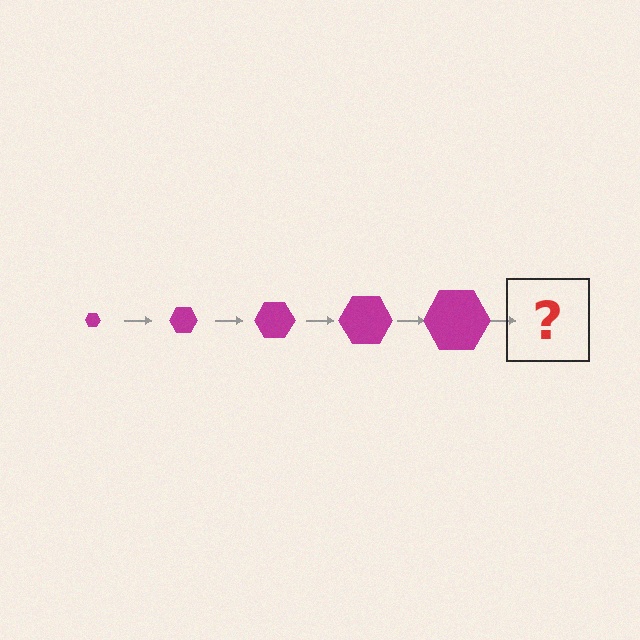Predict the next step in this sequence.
The next step is a magenta hexagon, larger than the previous one.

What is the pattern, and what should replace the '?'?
The pattern is that the hexagon gets progressively larger each step. The '?' should be a magenta hexagon, larger than the previous one.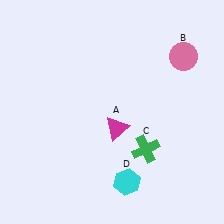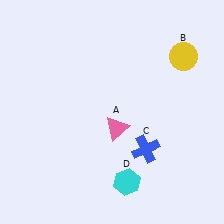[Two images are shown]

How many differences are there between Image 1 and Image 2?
There are 3 differences between the two images.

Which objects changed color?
A changed from magenta to pink. B changed from pink to yellow. C changed from green to blue.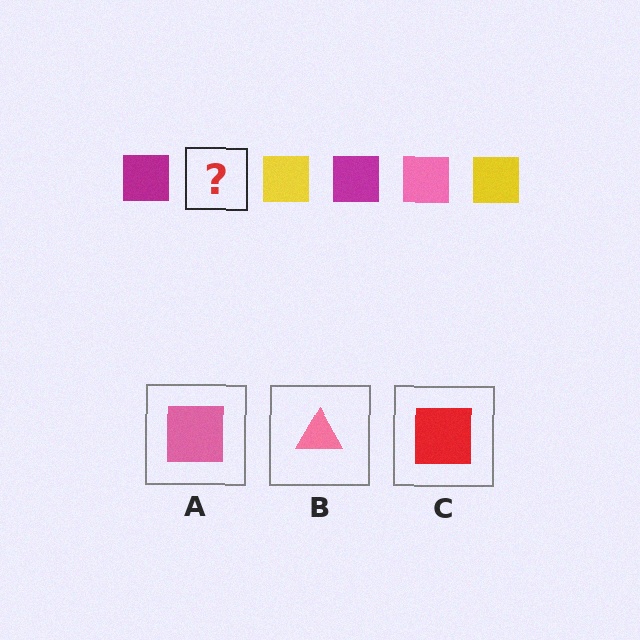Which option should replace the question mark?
Option A.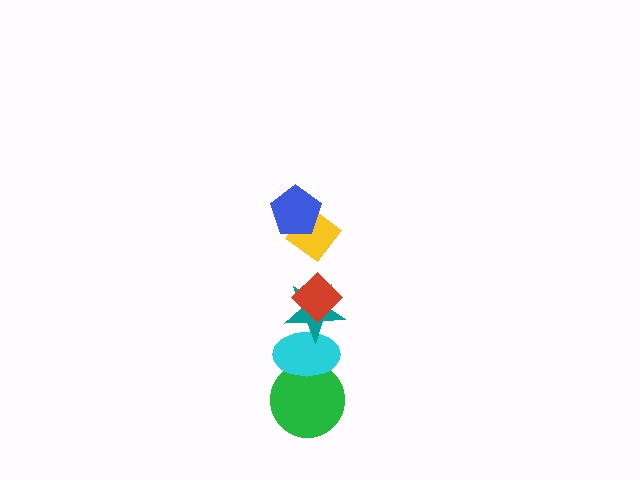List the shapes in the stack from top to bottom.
From top to bottom: the blue pentagon, the yellow diamond, the red diamond, the teal star, the cyan ellipse, the green circle.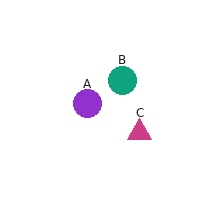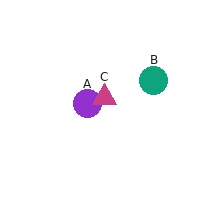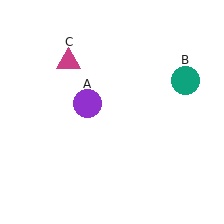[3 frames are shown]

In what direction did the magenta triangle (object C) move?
The magenta triangle (object C) moved up and to the left.